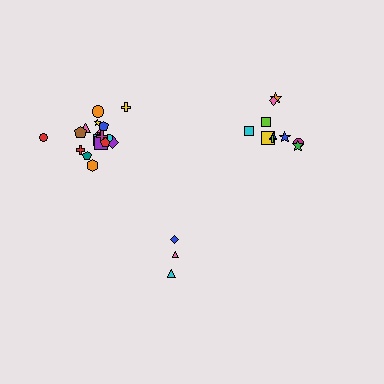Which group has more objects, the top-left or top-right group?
The top-left group.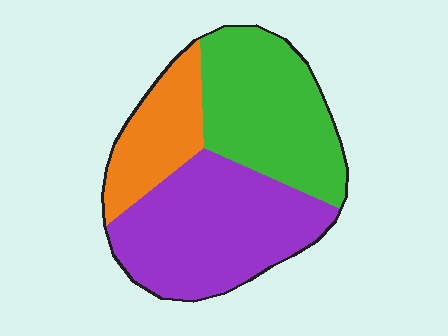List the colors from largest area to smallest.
From largest to smallest: purple, green, orange.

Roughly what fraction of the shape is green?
Green takes up between a quarter and a half of the shape.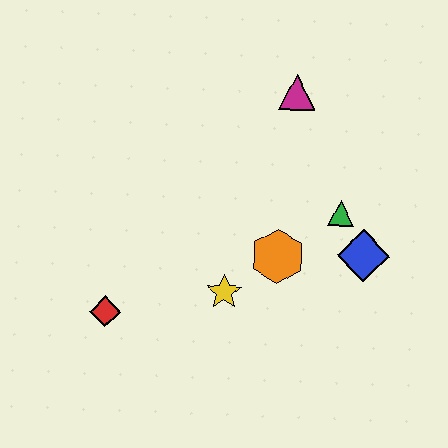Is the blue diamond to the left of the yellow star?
No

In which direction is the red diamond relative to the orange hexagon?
The red diamond is to the left of the orange hexagon.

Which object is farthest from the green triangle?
The red diamond is farthest from the green triangle.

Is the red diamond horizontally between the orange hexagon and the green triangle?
No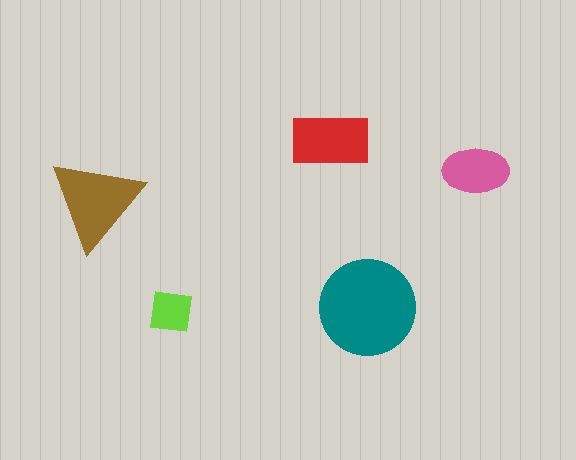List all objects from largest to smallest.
The teal circle, the brown triangle, the red rectangle, the pink ellipse, the lime square.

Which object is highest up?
The red rectangle is topmost.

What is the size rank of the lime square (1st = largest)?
5th.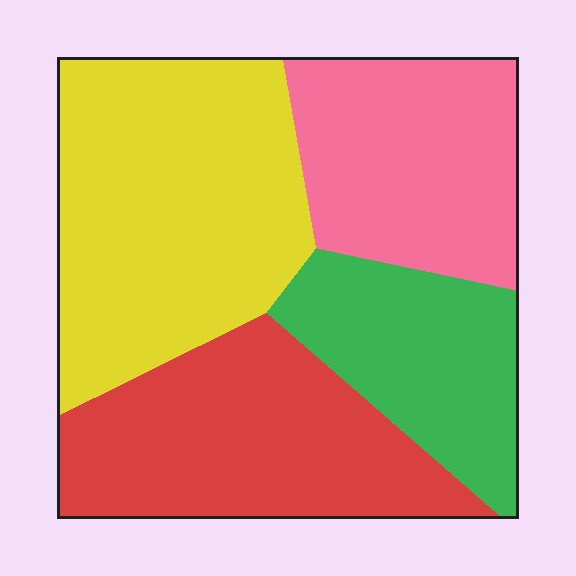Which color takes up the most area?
Yellow, at roughly 35%.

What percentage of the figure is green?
Green takes up about one sixth (1/6) of the figure.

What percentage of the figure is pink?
Pink takes up about one fifth (1/5) of the figure.